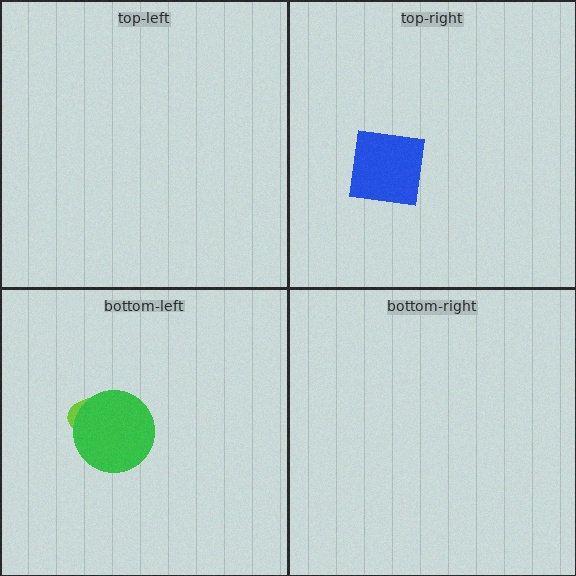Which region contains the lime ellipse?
The bottom-left region.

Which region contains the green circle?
The bottom-left region.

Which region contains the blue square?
The top-right region.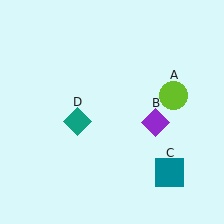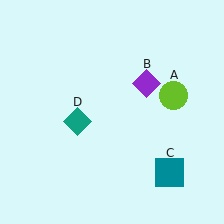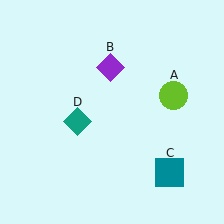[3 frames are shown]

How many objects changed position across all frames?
1 object changed position: purple diamond (object B).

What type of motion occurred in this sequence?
The purple diamond (object B) rotated counterclockwise around the center of the scene.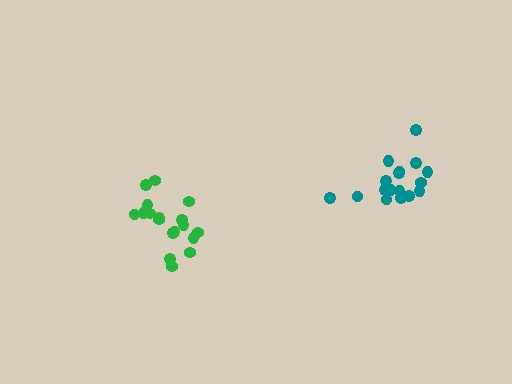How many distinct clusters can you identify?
There are 2 distinct clusters.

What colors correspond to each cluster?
The clusters are colored: teal, green.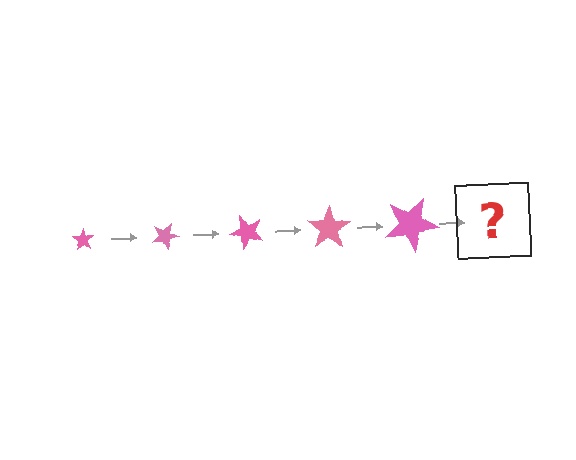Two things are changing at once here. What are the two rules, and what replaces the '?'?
The two rules are that the star grows larger each step and it rotates 25 degrees each step. The '?' should be a star, larger than the previous one and rotated 125 degrees from the start.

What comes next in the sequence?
The next element should be a star, larger than the previous one and rotated 125 degrees from the start.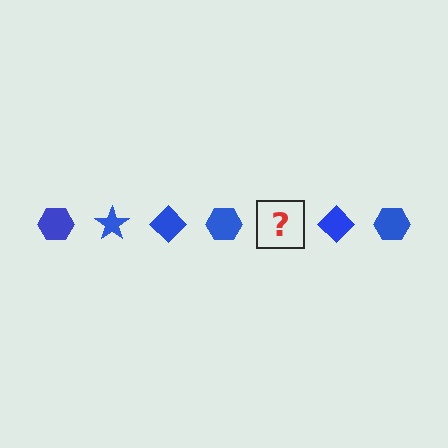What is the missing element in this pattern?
The missing element is a blue star.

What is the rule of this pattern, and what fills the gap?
The rule is that the pattern cycles through hexagon, star, diamond shapes in blue. The gap should be filled with a blue star.